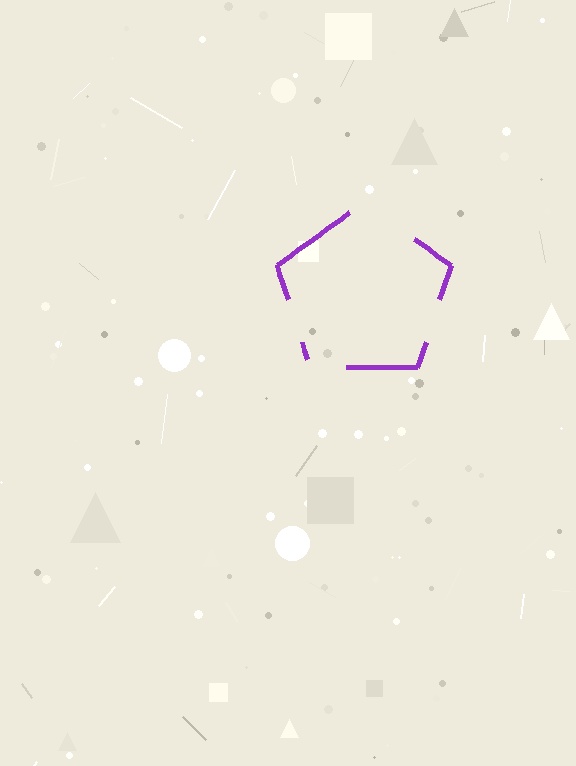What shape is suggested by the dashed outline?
The dashed outline suggests a pentagon.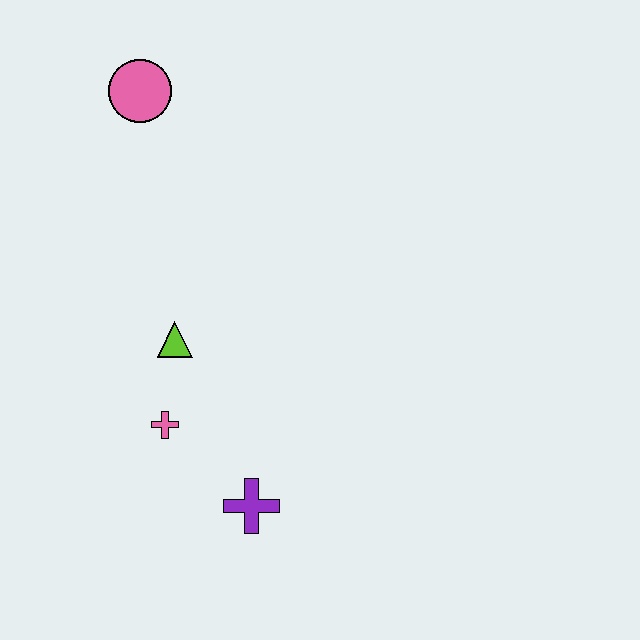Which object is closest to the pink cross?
The lime triangle is closest to the pink cross.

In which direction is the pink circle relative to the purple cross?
The pink circle is above the purple cross.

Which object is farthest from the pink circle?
The purple cross is farthest from the pink circle.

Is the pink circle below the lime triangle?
No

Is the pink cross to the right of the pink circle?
Yes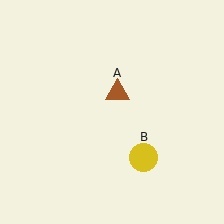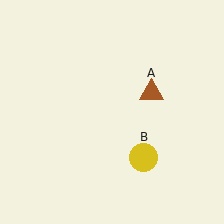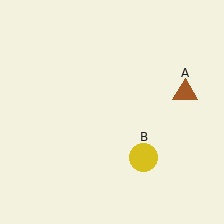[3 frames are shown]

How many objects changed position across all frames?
1 object changed position: brown triangle (object A).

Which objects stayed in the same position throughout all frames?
Yellow circle (object B) remained stationary.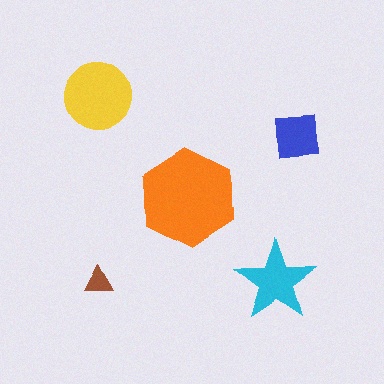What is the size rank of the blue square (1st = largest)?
4th.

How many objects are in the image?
There are 5 objects in the image.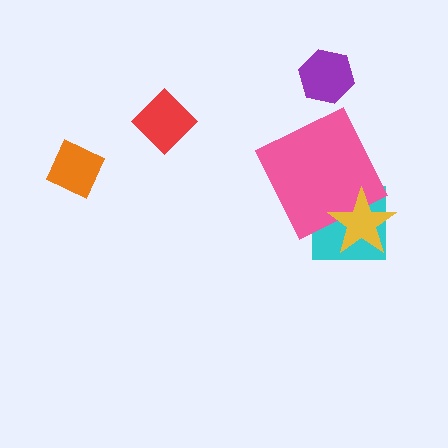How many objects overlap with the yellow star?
2 objects overlap with the yellow star.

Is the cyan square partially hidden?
Yes, it is partially covered by another shape.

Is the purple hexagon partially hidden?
No, no other shape covers it.